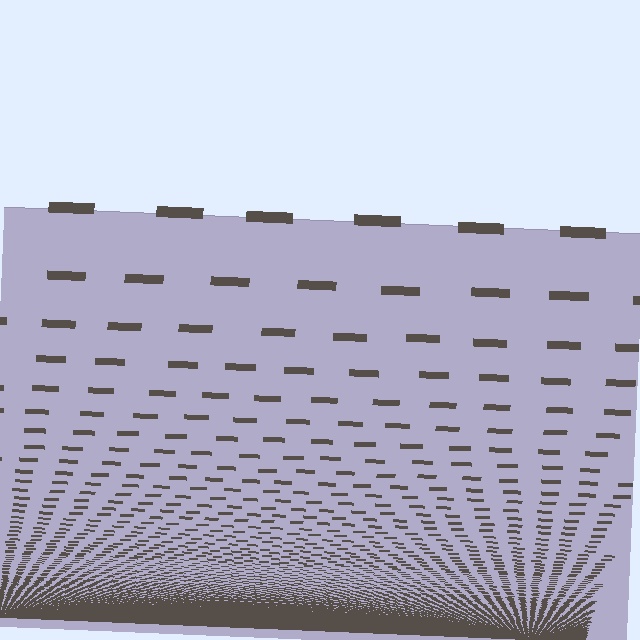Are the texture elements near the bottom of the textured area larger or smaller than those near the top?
Smaller. The gradient is inverted — elements near the bottom are smaller and denser.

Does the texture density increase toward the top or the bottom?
Density increases toward the bottom.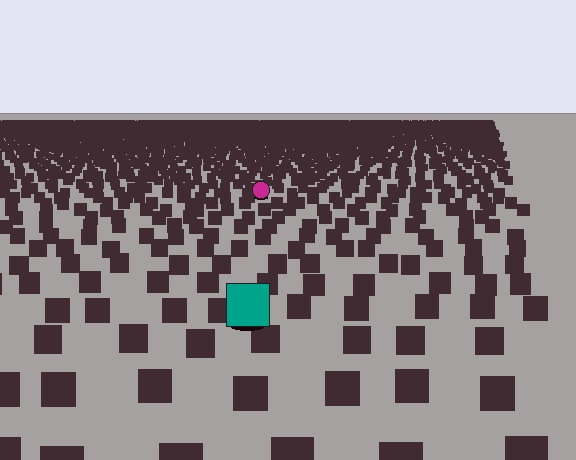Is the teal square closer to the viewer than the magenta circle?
Yes. The teal square is closer — you can tell from the texture gradient: the ground texture is coarser near it.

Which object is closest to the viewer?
The teal square is closest. The texture marks near it are larger and more spread out.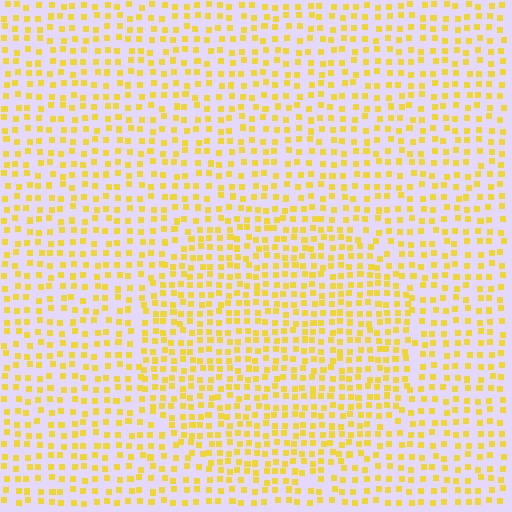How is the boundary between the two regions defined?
The boundary is defined by a change in element density (approximately 1.5x ratio). All elements are the same color, size, and shape.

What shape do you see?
I see a circle.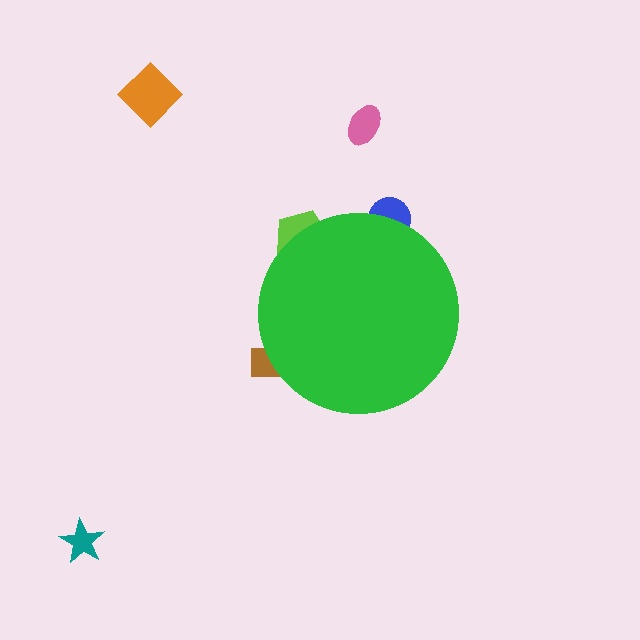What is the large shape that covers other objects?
A green circle.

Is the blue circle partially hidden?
Yes, the blue circle is partially hidden behind the green circle.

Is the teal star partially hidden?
No, the teal star is fully visible.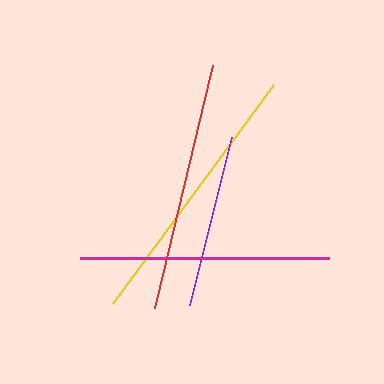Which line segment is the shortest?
The purple line is the shortest at approximately 173 pixels.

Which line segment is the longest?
The yellow line is the longest at approximately 271 pixels.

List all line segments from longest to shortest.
From longest to shortest: yellow, red, magenta, purple.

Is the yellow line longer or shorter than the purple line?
The yellow line is longer than the purple line.